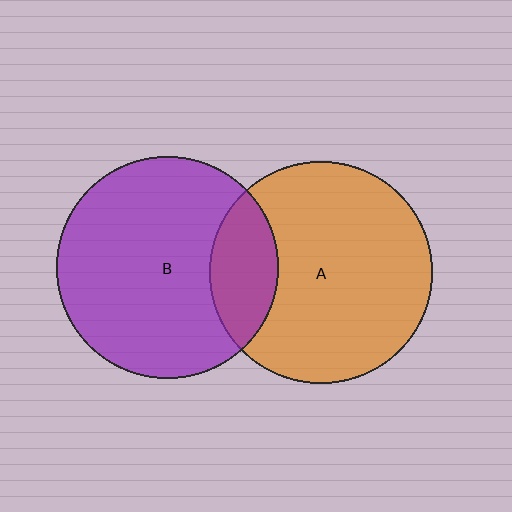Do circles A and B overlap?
Yes.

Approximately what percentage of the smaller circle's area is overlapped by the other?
Approximately 20%.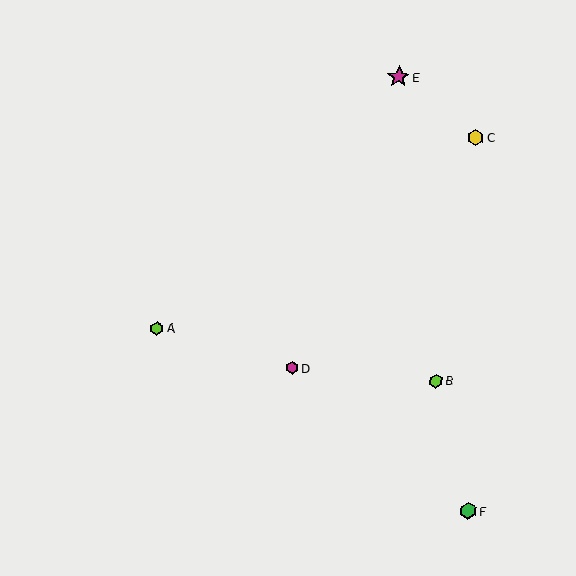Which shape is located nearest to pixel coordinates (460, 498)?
The green hexagon (labeled F) at (468, 511) is nearest to that location.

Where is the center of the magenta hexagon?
The center of the magenta hexagon is at (292, 368).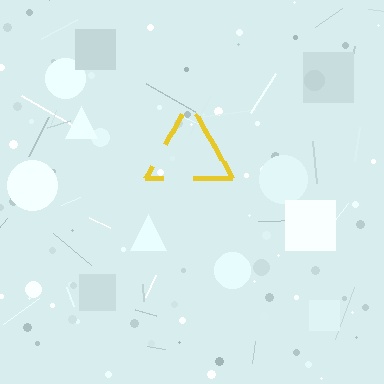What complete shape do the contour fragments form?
The contour fragments form a triangle.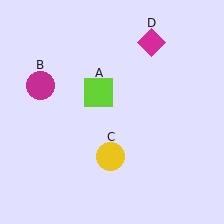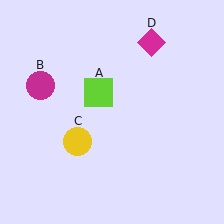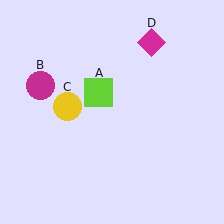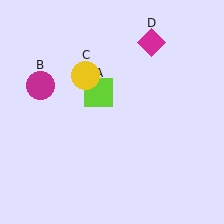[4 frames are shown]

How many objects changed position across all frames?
1 object changed position: yellow circle (object C).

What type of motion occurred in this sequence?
The yellow circle (object C) rotated clockwise around the center of the scene.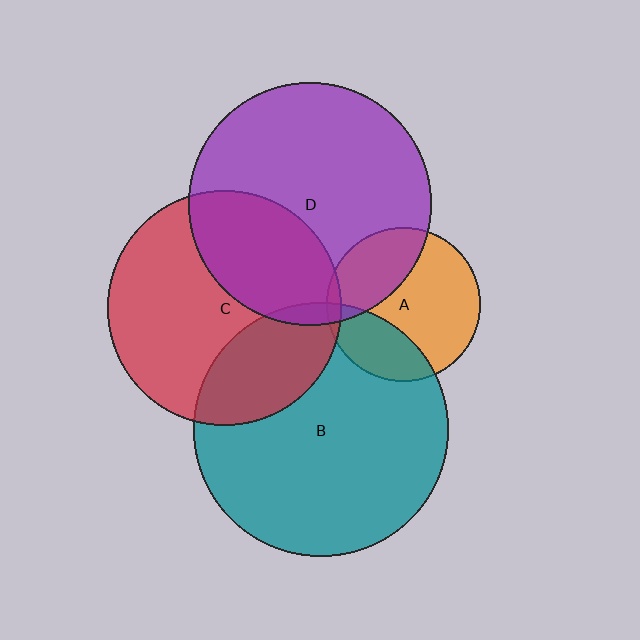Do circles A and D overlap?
Yes.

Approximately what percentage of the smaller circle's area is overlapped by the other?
Approximately 30%.